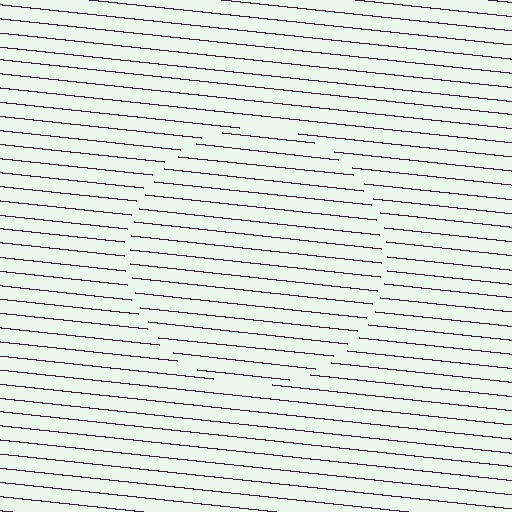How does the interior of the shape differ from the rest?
The interior of the shape contains the same grating, shifted by half a period — the contour is defined by the phase discontinuity where line-ends from the inner and outer gratings abut.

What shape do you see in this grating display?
An illusory circle. The interior of the shape contains the same grating, shifted by half a period — the contour is defined by the phase discontinuity where line-ends from the inner and outer gratings abut.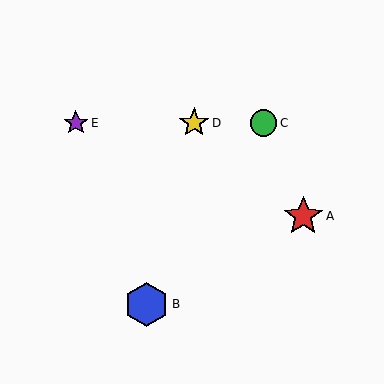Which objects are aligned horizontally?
Objects C, D, E are aligned horizontally.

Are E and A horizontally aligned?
No, E is at y≈123 and A is at y≈216.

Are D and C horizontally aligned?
Yes, both are at y≈123.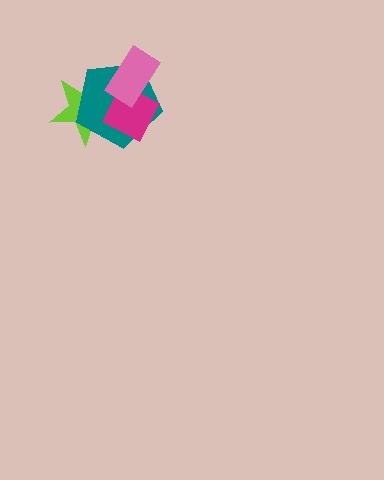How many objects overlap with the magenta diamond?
3 objects overlap with the magenta diamond.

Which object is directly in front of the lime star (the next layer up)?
The teal pentagon is directly in front of the lime star.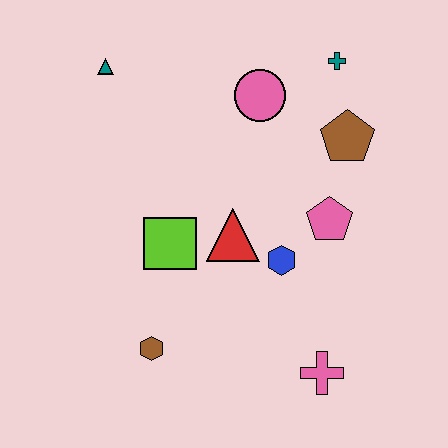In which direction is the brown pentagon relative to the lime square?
The brown pentagon is to the right of the lime square.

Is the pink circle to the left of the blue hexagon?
Yes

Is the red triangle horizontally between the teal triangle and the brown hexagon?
No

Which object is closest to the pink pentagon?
The blue hexagon is closest to the pink pentagon.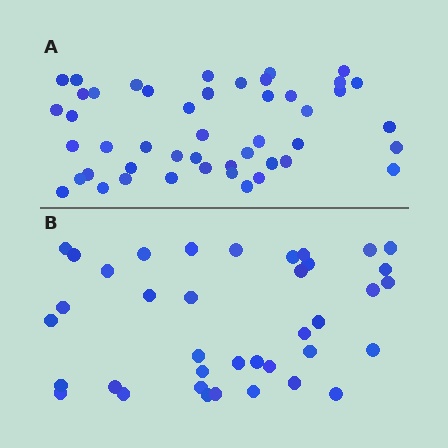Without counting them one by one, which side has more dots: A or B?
Region A (the top region) has more dots.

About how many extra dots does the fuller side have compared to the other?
Region A has roughly 8 or so more dots than region B.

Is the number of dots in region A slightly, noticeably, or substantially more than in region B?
Region A has only slightly more — the two regions are fairly close. The ratio is roughly 1.2 to 1.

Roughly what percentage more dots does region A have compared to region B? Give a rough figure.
About 25% more.